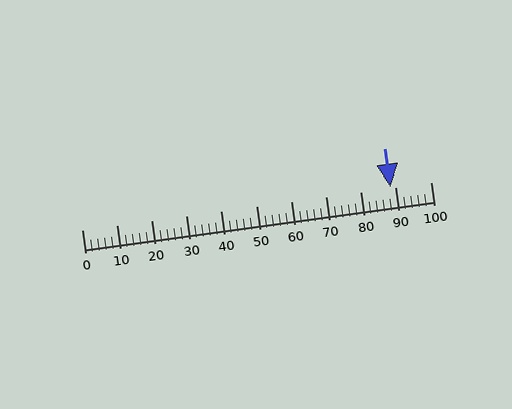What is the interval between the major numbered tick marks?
The major tick marks are spaced 10 units apart.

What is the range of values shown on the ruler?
The ruler shows values from 0 to 100.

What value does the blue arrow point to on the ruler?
The blue arrow points to approximately 89.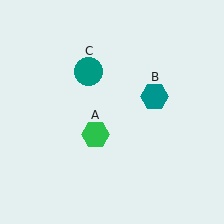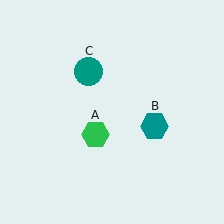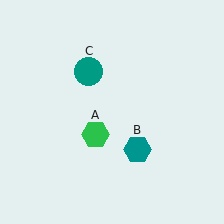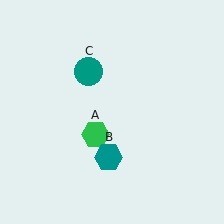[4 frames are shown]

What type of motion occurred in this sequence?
The teal hexagon (object B) rotated clockwise around the center of the scene.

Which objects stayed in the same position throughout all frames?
Green hexagon (object A) and teal circle (object C) remained stationary.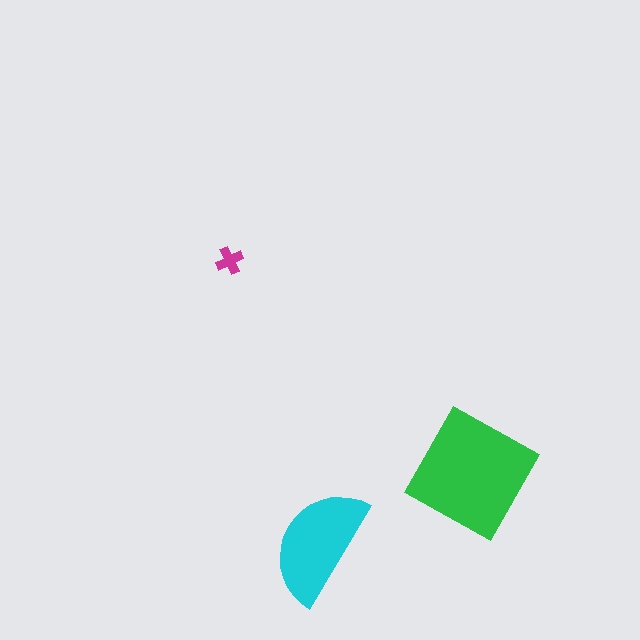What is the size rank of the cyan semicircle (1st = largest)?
2nd.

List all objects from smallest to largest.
The magenta cross, the cyan semicircle, the green square.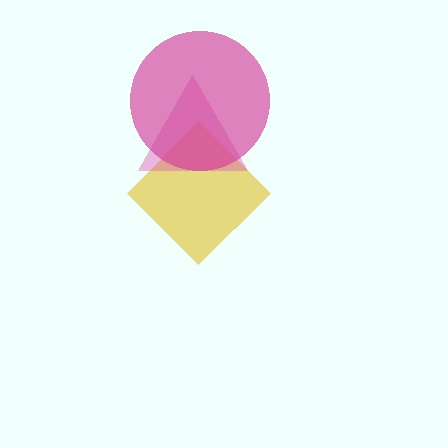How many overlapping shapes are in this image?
There are 3 overlapping shapes in the image.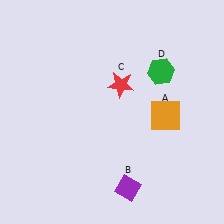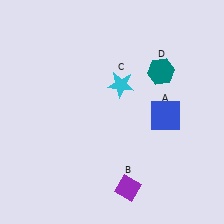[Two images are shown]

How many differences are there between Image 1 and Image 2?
There are 3 differences between the two images.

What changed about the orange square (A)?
In Image 1, A is orange. In Image 2, it changed to blue.